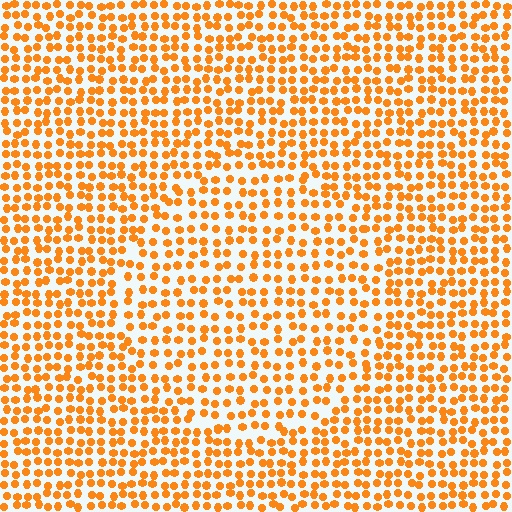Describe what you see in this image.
The image contains small orange elements arranged at two different densities. A circle-shaped region is visible where the elements are less densely packed than the surrounding area.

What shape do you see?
I see a circle.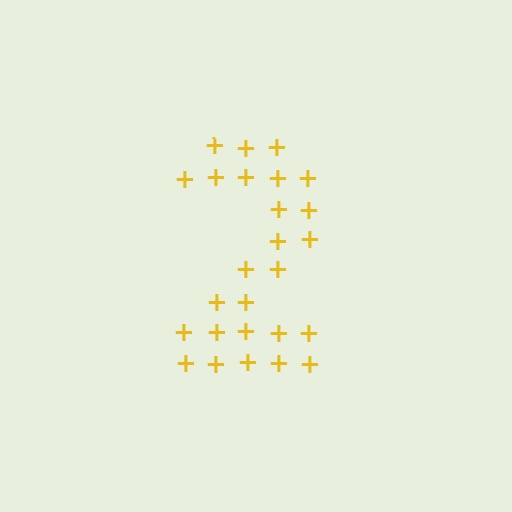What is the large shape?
The large shape is the digit 2.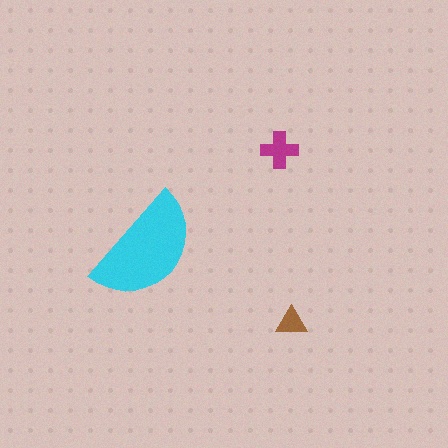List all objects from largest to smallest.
The cyan semicircle, the magenta cross, the brown triangle.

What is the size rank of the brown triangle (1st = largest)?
3rd.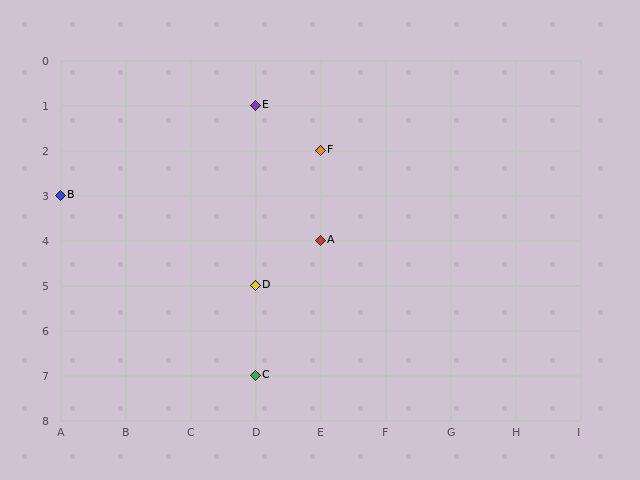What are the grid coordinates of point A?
Point A is at grid coordinates (E, 4).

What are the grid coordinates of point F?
Point F is at grid coordinates (E, 2).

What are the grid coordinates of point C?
Point C is at grid coordinates (D, 7).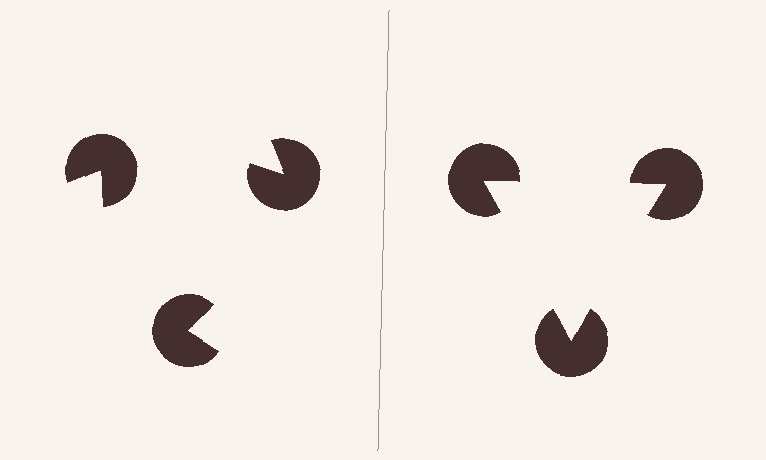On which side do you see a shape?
An illusory triangle appears on the right side. On the left side the wedge cuts are rotated, so no coherent shape forms.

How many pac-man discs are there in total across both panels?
6 — 3 on each side.